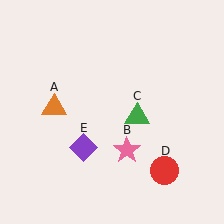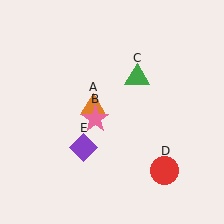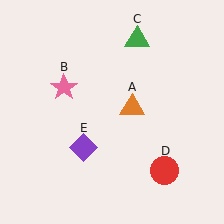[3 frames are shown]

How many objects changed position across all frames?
3 objects changed position: orange triangle (object A), pink star (object B), green triangle (object C).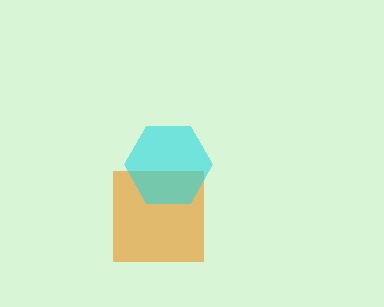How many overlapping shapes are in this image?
There are 2 overlapping shapes in the image.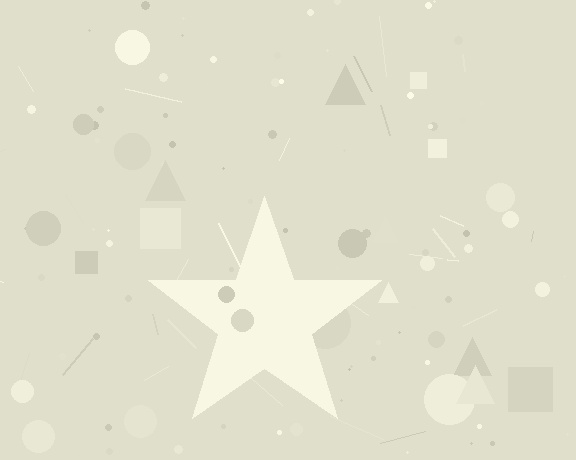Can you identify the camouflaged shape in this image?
The camouflaged shape is a star.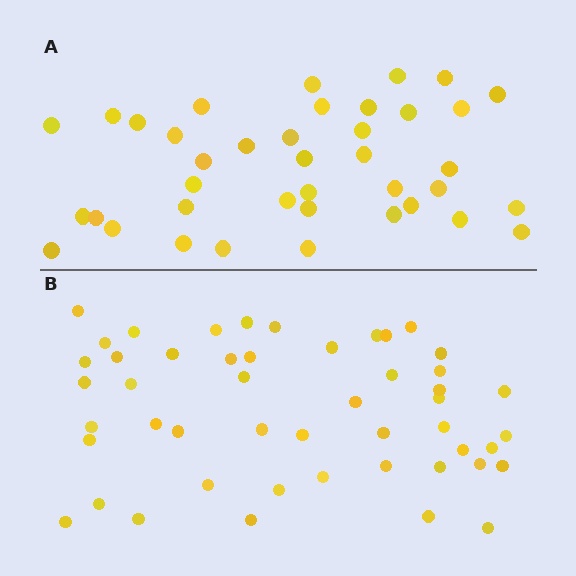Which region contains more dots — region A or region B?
Region B (the bottom region) has more dots.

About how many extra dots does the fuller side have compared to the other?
Region B has roughly 10 or so more dots than region A.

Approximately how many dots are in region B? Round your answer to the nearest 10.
About 50 dots. (The exact count is 49, which rounds to 50.)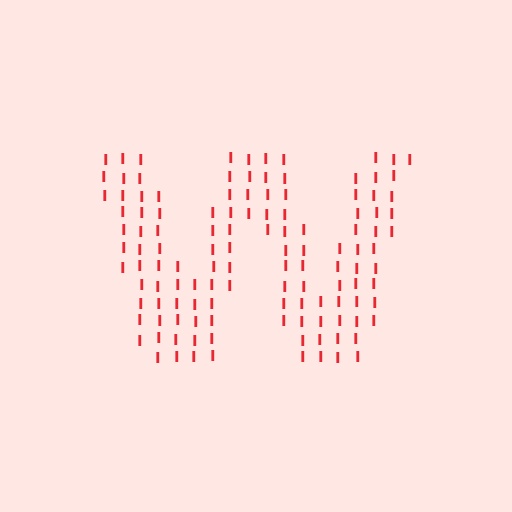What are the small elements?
The small elements are letter I's.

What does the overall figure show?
The overall figure shows the letter W.